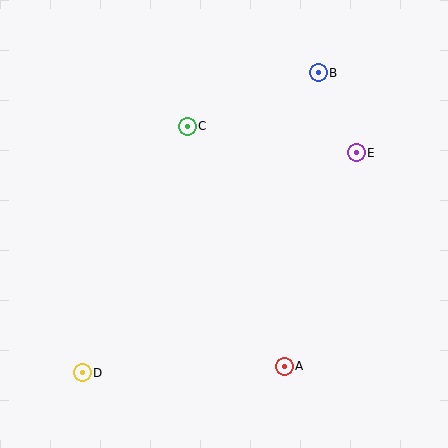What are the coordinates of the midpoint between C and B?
The midpoint between C and B is at (253, 99).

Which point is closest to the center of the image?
Point C at (187, 126) is closest to the center.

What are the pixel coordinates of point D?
Point D is at (82, 373).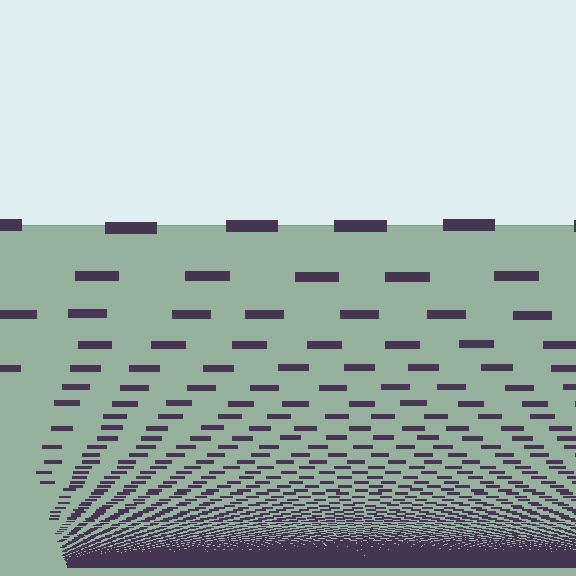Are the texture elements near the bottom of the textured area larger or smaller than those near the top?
Smaller. The gradient is inverted — elements near the bottom are smaller and denser.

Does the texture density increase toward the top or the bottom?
Density increases toward the bottom.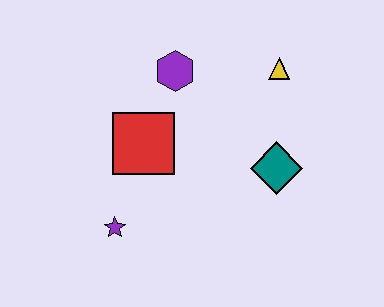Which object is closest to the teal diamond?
The yellow triangle is closest to the teal diamond.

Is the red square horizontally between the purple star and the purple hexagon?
Yes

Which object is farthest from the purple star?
The yellow triangle is farthest from the purple star.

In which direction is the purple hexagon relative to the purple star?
The purple hexagon is above the purple star.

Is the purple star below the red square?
Yes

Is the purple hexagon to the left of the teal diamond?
Yes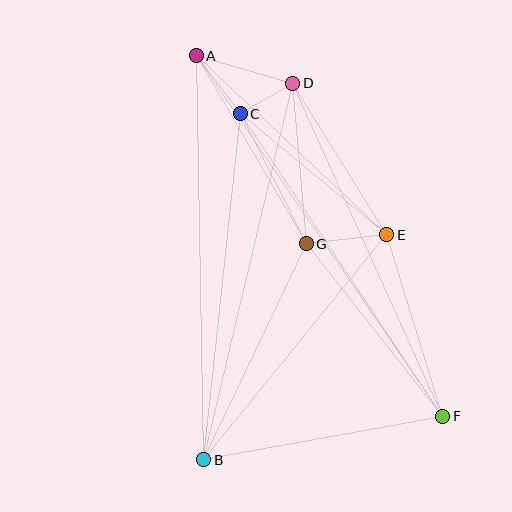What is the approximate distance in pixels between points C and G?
The distance between C and G is approximately 146 pixels.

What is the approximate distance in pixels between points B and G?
The distance between B and G is approximately 239 pixels.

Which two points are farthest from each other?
Points A and F are farthest from each other.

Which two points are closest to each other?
Points C and D are closest to each other.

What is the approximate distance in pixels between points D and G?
The distance between D and G is approximately 161 pixels.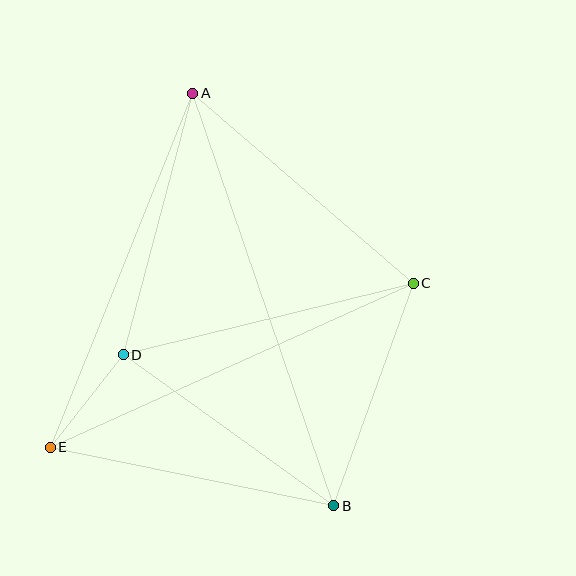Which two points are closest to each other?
Points D and E are closest to each other.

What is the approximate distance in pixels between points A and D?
The distance between A and D is approximately 270 pixels.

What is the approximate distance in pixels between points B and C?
The distance between B and C is approximately 236 pixels.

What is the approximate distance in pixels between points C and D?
The distance between C and D is approximately 299 pixels.